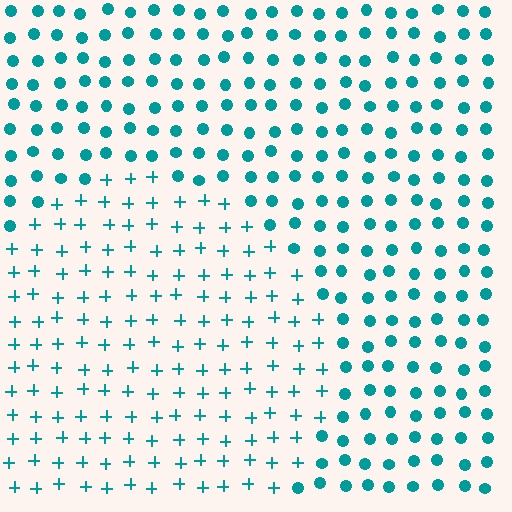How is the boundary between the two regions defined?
The boundary is defined by a change in element shape: plus signs inside vs. circles outside. All elements share the same color and spacing.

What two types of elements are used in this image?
The image uses plus signs inside the circle region and circles outside it.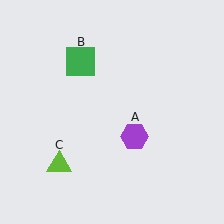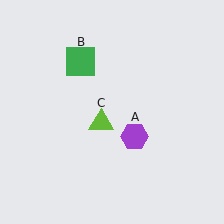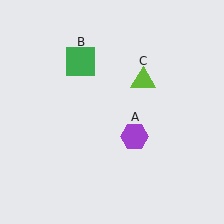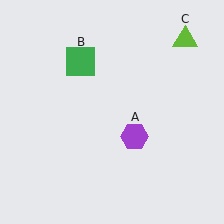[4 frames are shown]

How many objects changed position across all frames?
1 object changed position: lime triangle (object C).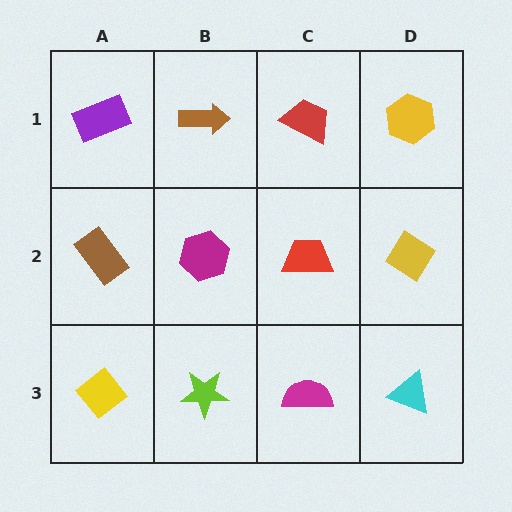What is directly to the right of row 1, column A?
A brown arrow.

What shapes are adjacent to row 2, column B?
A brown arrow (row 1, column B), a lime star (row 3, column B), a brown rectangle (row 2, column A), a red trapezoid (row 2, column C).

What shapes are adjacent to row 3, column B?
A magenta hexagon (row 2, column B), a yellow diamond (row 3, column A), a magenta semicircle (row 3, column C).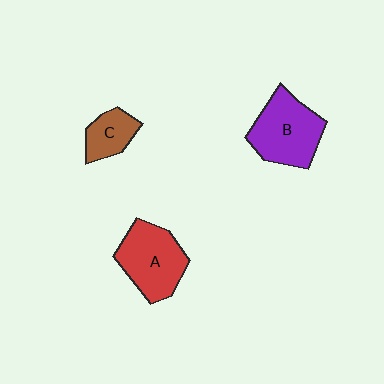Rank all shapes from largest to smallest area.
From largest to smallest: B (purple), A (red), C (brown).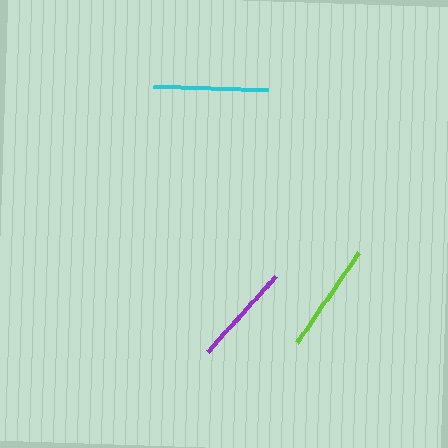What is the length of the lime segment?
The lime segment is approximately 110 pixels long.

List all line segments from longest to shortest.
From longest to shortest: cyan, lime, purple.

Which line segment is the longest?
The cyan line is the longest at approximately 115 pixels.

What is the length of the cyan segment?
The cyan segment is approximately 115 pixels long.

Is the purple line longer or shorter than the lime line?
The lime line is longer than the purple line.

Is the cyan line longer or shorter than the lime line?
The cyan line is longer than the lime line.